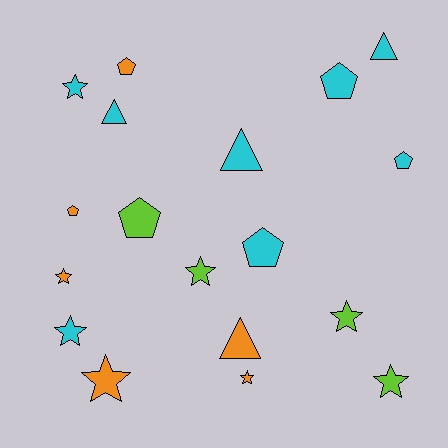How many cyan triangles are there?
There are 3 cyan triangles.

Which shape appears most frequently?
Star, with 8 objects.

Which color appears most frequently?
Cyan, with 8 objects.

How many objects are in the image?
There are 18 objects.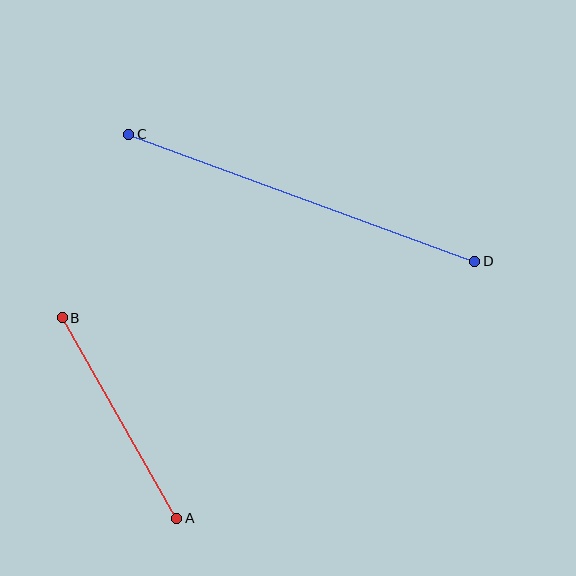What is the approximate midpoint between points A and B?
The midpoint is at approximately (120, 418) pixels.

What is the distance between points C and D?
The distance is approximately 368 pixels.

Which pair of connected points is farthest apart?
Points C and D are farthest apart.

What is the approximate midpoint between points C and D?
The midpoint is at approximately (302, 198) pixels.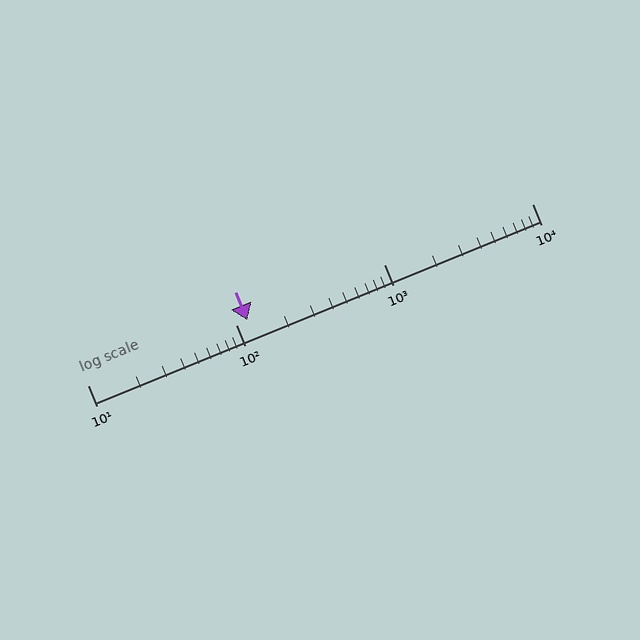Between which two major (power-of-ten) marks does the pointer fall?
The pointer is between 100 and 1000.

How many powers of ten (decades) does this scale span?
The scale spans 3 decades, from 10 to 10000.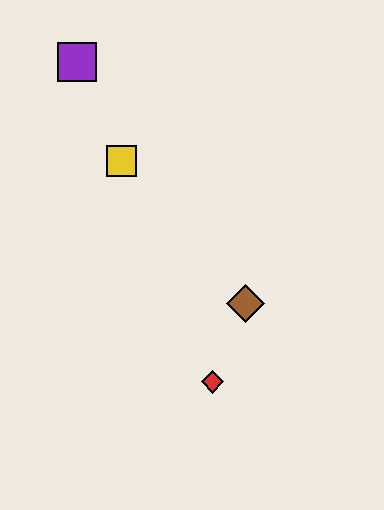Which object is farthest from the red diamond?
The purple square is farthest from the red diamond.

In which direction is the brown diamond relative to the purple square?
The brown diamond is below the purple square.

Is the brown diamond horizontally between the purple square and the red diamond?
No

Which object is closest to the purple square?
The yellow square is closest to the purple square.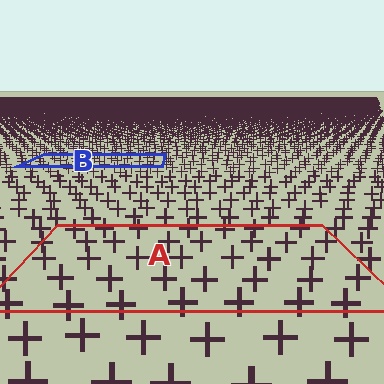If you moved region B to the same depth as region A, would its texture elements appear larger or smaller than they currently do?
They would appear larger. At a closer depth, the same texture elements are projected at a bigger on-screen size.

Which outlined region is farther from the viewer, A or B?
Region B is farther from the viewer — the texture elements inside it appear smaller and more densely packed.